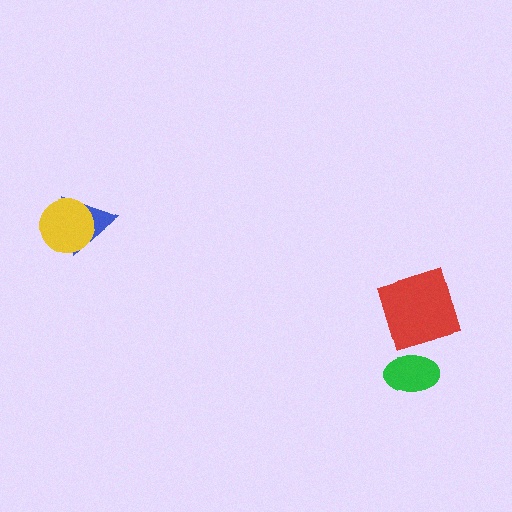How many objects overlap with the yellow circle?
1 object overlaps with the yellow circle.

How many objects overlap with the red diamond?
1 object overlaps with the red diamond.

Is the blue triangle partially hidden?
Yes, it is partially covered by another shape.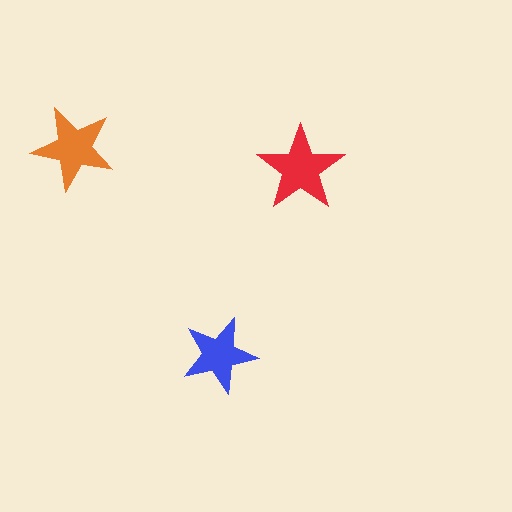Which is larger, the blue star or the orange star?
The orange one.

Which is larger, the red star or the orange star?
The red one.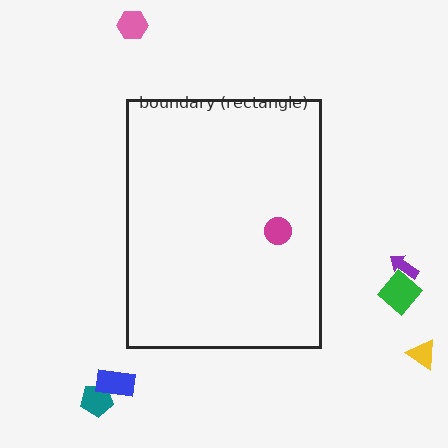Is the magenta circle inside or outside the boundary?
Inside.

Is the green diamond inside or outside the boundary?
Outside.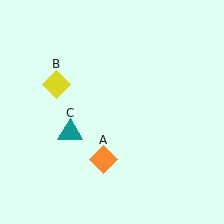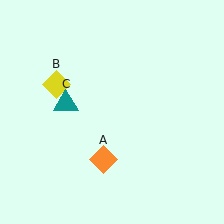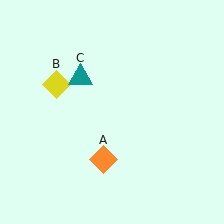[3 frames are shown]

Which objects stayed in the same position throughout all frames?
Orange diamond (object A) and yellow diamond (object B) remained stationary.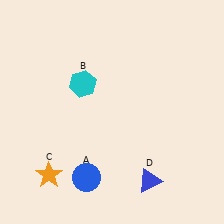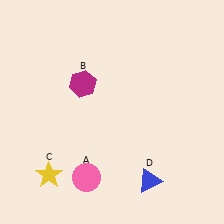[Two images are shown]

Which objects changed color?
A changed from blue to pink. B changed from cyan to magenta. C changed from orange to yellow.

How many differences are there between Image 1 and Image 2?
There are 3 differences between the two images.